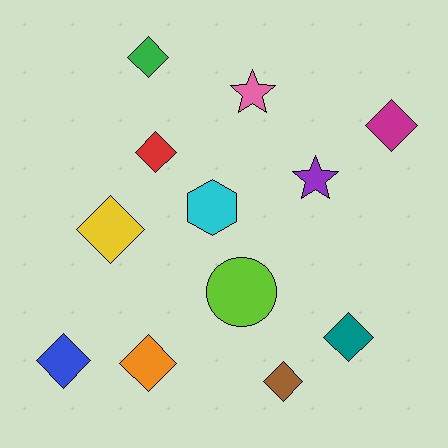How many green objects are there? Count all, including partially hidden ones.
There is 1 green object.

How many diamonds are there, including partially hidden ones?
There are 8 diamonds.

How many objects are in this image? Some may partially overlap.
There are 12 objects.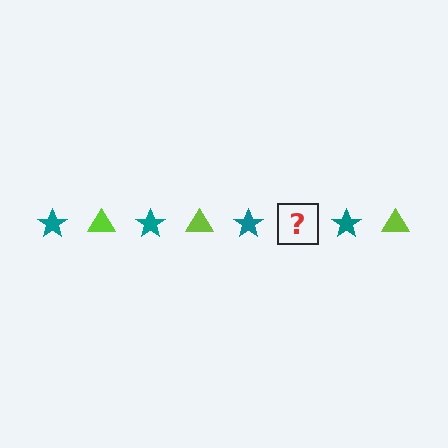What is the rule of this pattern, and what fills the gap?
The rule is that the pattern alternates between teal star and lime triangle. The gap should be filled with a lime triangle.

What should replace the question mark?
The question mark should be replaced with a lime triangle.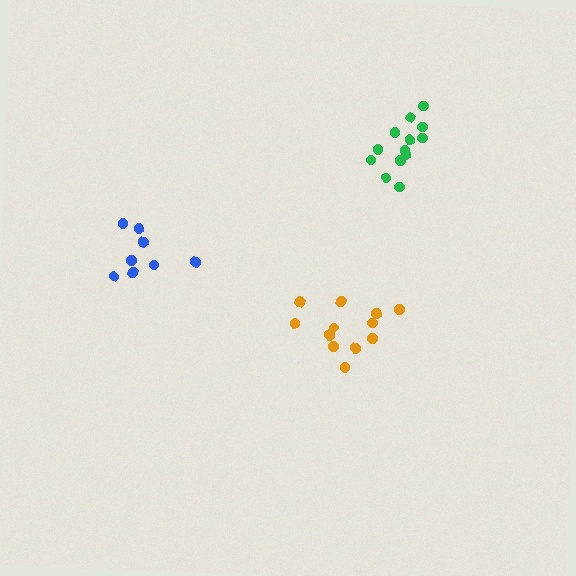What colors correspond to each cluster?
The clusters are colored: blue, orange, green.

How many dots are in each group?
Group 1: 8 dots, Group 2: 12 dots, Group 3: 14 dots (34 total).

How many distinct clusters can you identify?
There are 3 distinct clusters.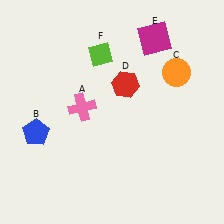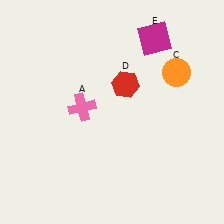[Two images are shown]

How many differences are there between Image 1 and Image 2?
There are 2 differences between the two images.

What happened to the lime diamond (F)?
The lime diamond (F) was removed in Image 2. It was in the top-left area of Image 1.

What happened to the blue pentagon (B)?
The blue pentagon (B) was removed in Image 2. It was in the bottom-left area of Image 1.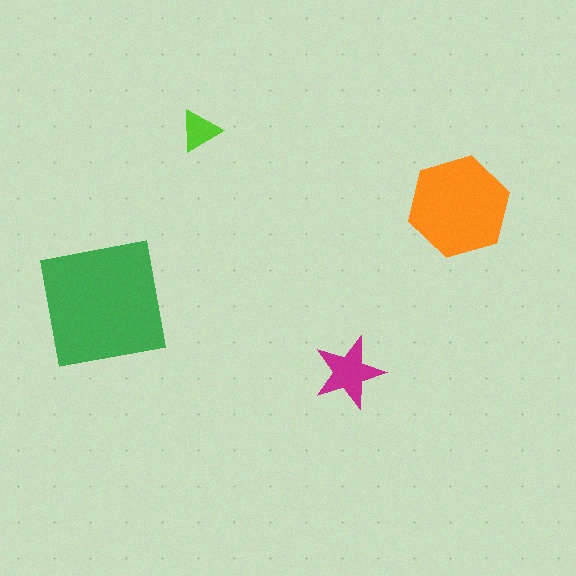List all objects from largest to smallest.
The green square, the orange hexagon, the magenta star, the lime triangle.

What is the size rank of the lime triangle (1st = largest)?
4th.